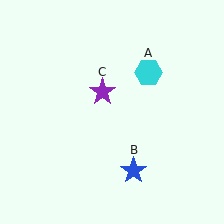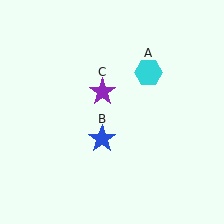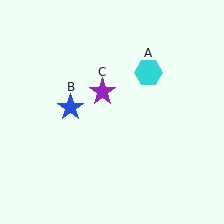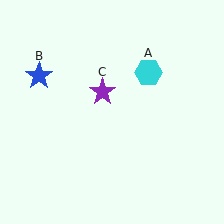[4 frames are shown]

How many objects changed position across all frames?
1 object changed position: blue star (object B).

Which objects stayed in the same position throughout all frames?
Cyan hexagon (object A) and purple star (object C) remained stationary.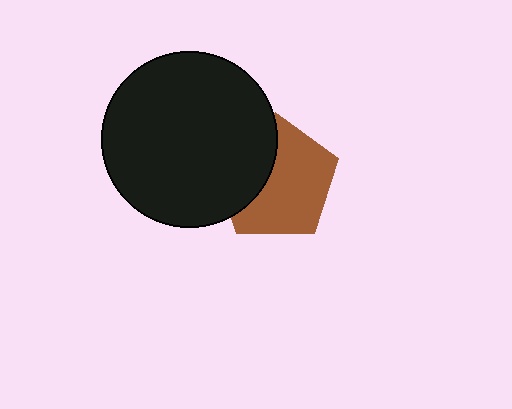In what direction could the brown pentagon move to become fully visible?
The brown pentagon could move right. That would shift it out from behind the black circle entirely.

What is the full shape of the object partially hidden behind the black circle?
The partially hidden object is a brown pentagon.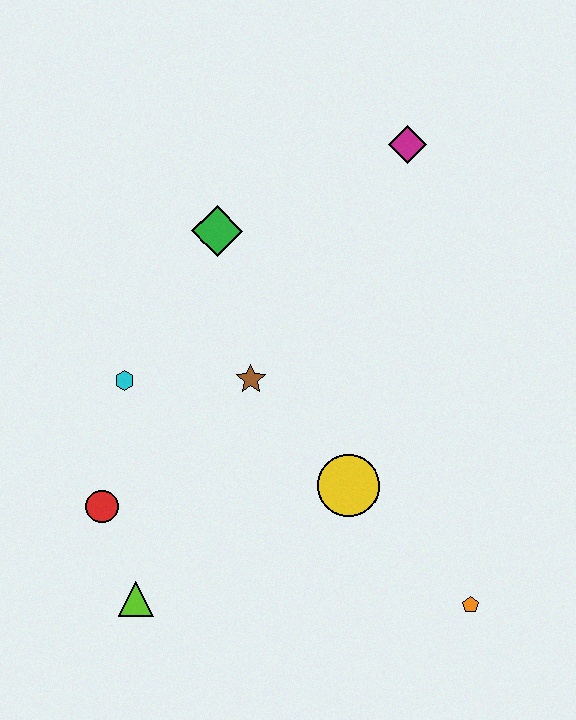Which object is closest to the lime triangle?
The red circle is closest to the lime triangle.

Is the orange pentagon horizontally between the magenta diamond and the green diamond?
No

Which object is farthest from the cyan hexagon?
The orange pentagon is farthest from the cyan hexagon.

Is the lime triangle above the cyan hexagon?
No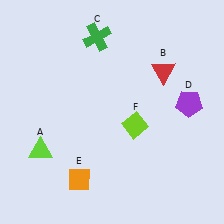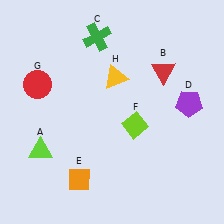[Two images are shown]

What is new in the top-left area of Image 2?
A red circle (G) was added in the top-left area of Image 2.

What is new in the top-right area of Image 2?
A yellow triangle (H) was added in the top-right area of Image 2.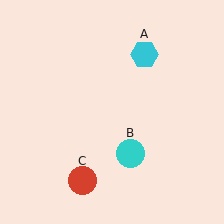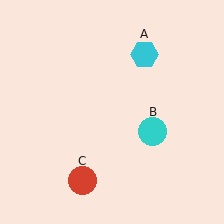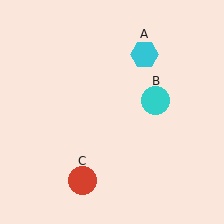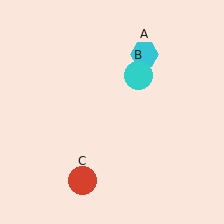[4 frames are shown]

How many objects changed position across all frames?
1 object changed position: cyan circle (object B).